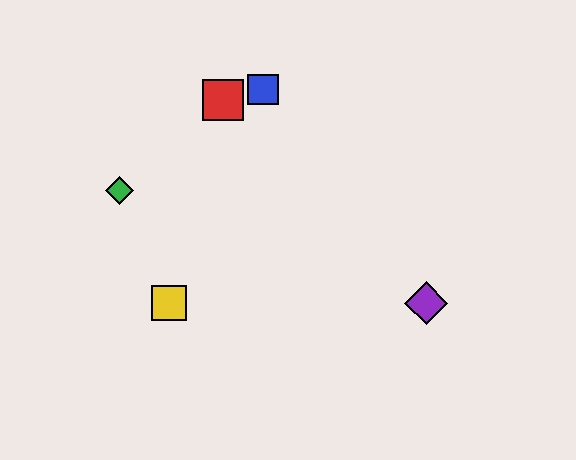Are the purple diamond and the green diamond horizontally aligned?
No, the purple diamond is at y≈303 and the green diamond is at y≈190.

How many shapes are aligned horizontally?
2 shapes (the yellow square, the purple diamond) are aligned horizontally.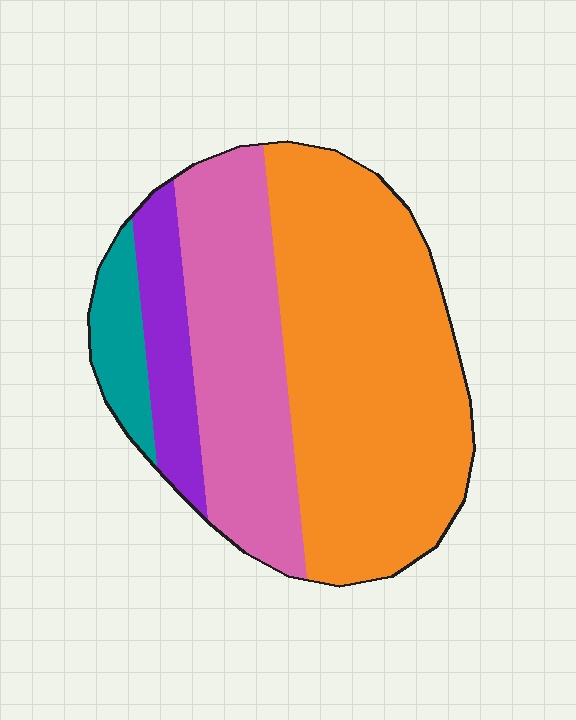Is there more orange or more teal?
Orange.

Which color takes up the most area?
Orange, at roughly 50%.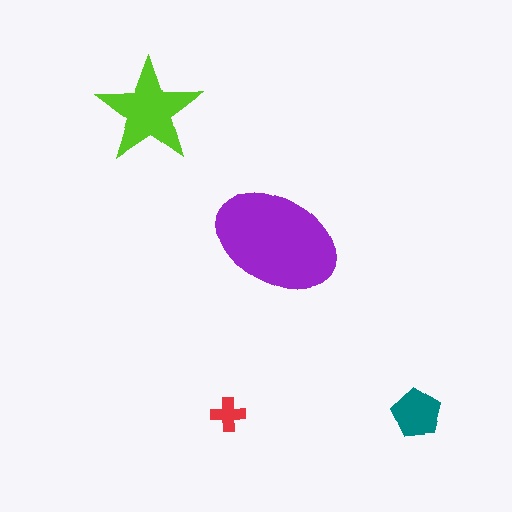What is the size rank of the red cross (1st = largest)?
4th.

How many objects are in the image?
There are 4 objects in the image.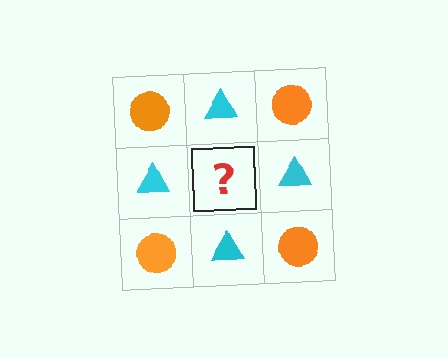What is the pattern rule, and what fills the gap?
The rule is that it alternates orange circle and cyan triangle in a checkerboard pattern. The gap should be filled with an orange circle.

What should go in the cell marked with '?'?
The missing cell should contain an orange circle.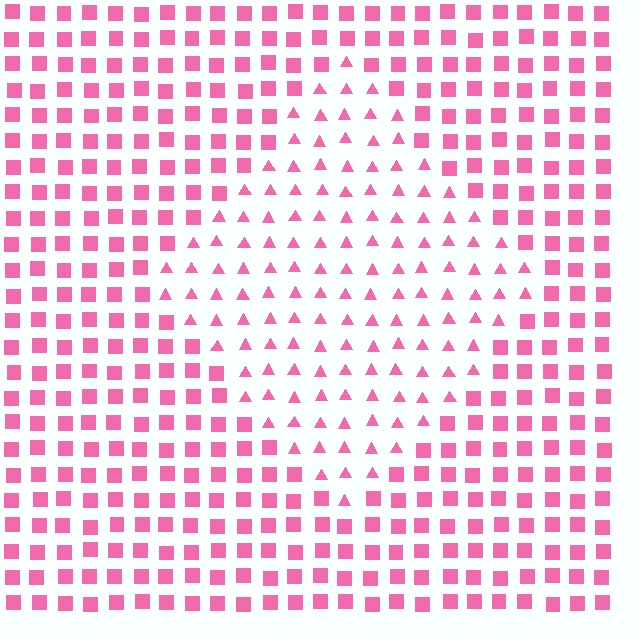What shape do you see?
I see a diamond.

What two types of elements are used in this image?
The image uses triangles inside the diamond region and squares outside it.